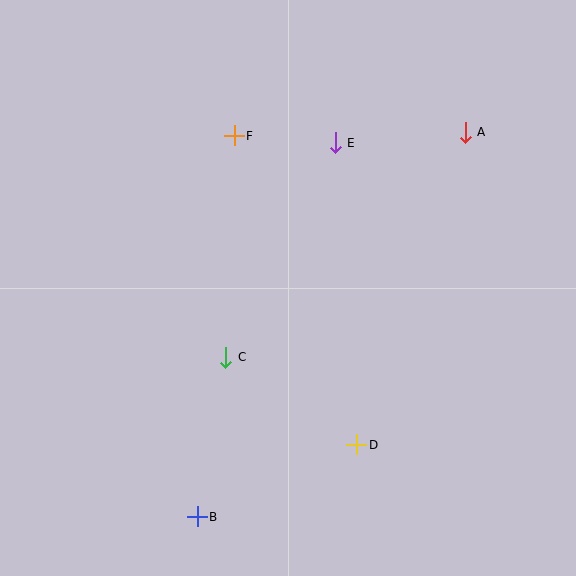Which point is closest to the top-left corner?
Point F is closest to the top-left corner.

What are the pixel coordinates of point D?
Point D is at (357, 445).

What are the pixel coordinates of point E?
Point E is at (335, 143).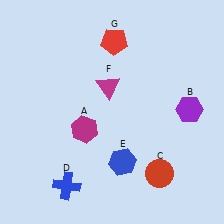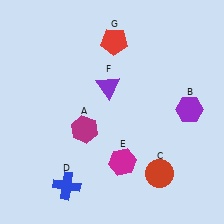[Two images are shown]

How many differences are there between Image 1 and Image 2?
There are 2 differences between the two images.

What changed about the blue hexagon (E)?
In Image 1, E is blue. In Image 2, it changed to magenta.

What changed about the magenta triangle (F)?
In Image 1, F is magenta. In Image 2, it changed to purple.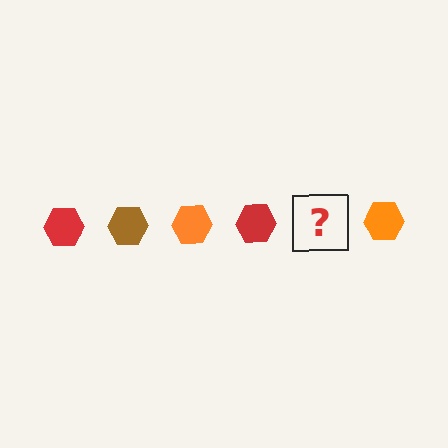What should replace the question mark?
The question mark should be replaced with a brown hexagon.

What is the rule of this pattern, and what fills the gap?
The rule is that the pattern cycles through red, brown, orange hexagons. The gap should be filled with a brown hexagon.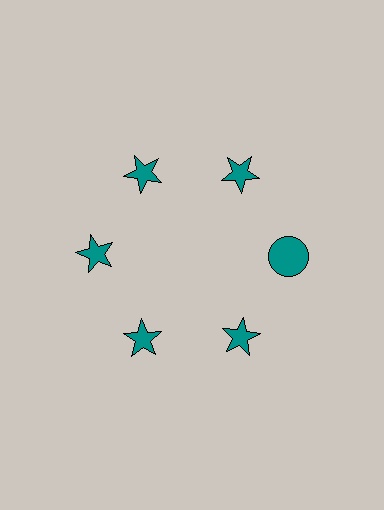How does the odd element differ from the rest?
It has a different shape: circle instead of star.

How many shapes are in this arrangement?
There are 6 shapes arranged in a ring pattern.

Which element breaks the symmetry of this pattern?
The teal circle at roughly the 3 o'clock position breaks the symmetry. All other shapes are teal stars.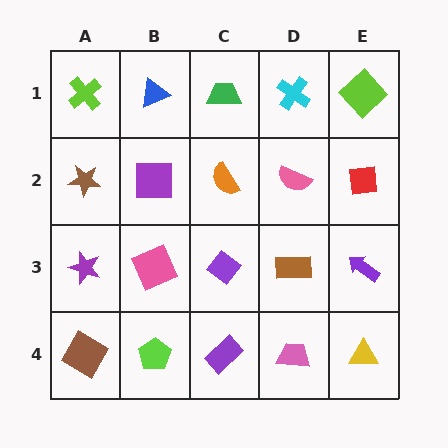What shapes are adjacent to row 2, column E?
A lime diamond (row 1, column E), a purple arrow (row 3, column E), a pink semicircle (row 2, column D).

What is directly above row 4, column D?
A brown rectangle.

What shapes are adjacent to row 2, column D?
A cyan cross (row 1, column D), a brown rectangle (row 3, column D), an orange semicircle (row 2, column C), a red square (row 2, column E).